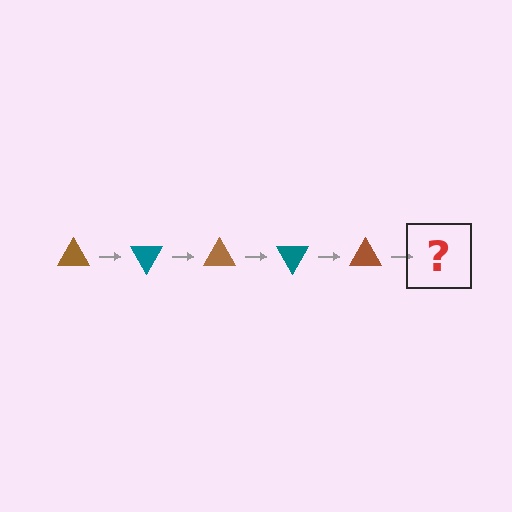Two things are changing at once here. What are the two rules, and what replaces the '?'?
The two rules are that it rotates 60 degrees each step and the color cycles through brown and teal. The '?' should be a teal triangle, rotated 300 degrees from the start.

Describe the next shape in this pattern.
It should be a teal triangle, rotated 300 degrees from the start.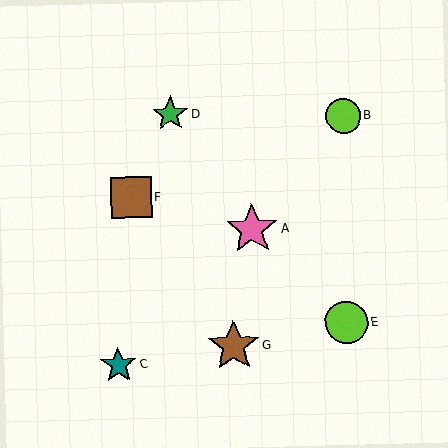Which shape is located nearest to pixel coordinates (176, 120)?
The green star (labeled D) at (170, 114) is nearest to that location.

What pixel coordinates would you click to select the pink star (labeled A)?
Click at (252, 229) to select the pink star A.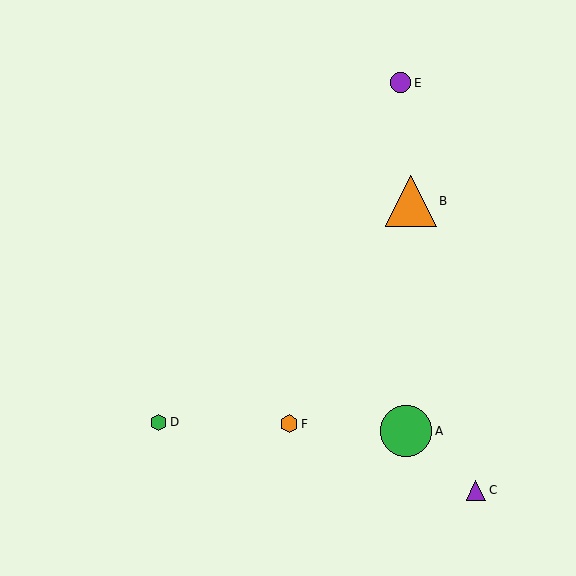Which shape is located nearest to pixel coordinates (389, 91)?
The purple circle (labeled E) at (401, 83) is nearest to that location.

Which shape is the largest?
The green circle (labeled A) is the largest.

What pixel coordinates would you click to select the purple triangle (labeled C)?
Click at (476, 490) to select the purple triangle C.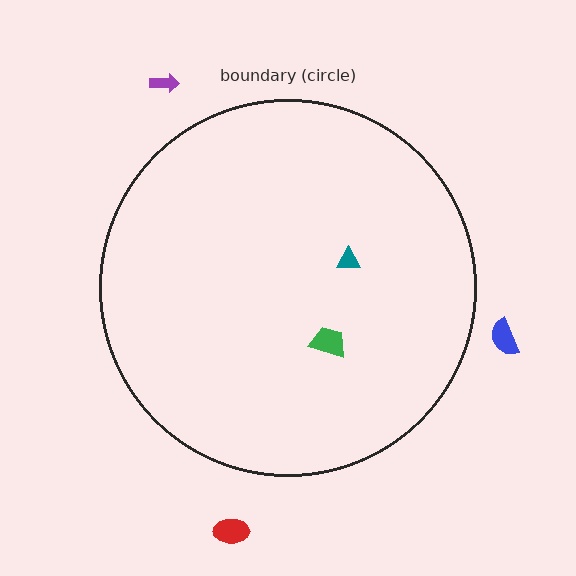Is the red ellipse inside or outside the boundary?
Outside.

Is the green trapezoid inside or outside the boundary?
Inside.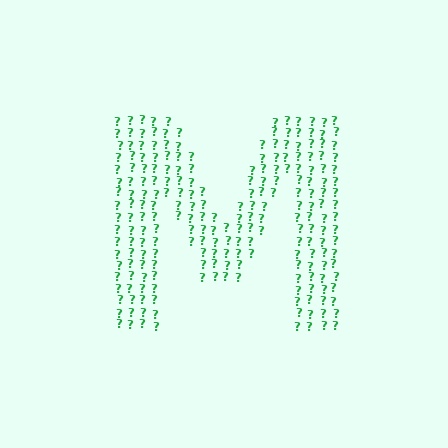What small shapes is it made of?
It is made of small question marks.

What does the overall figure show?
The overall figure shows the letter M.